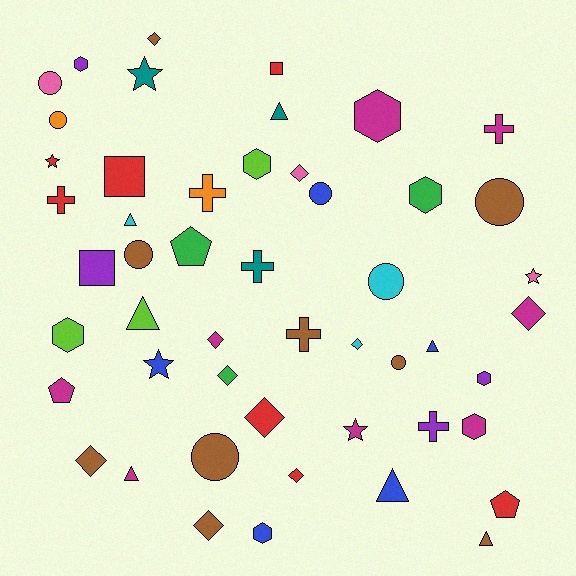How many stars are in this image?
There are 5 stars.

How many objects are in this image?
There are 50 objects.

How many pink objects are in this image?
There are 3 pink objects.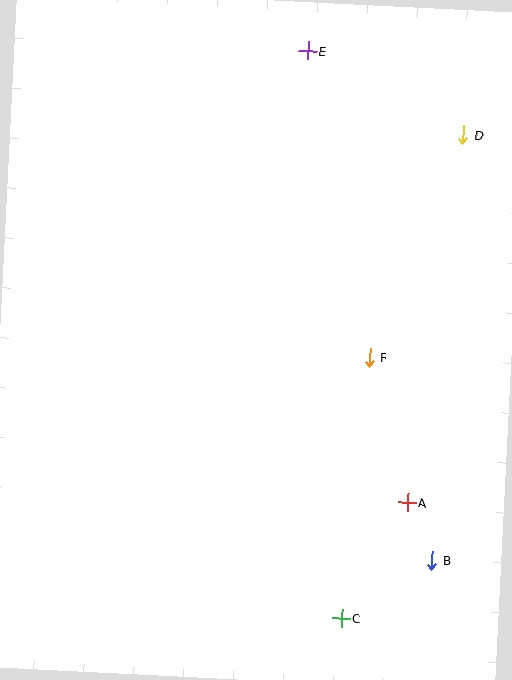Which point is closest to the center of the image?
Point F at (369, 358) is closest to the center.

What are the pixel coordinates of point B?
Point B is at (432, 560).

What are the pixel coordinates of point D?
Point D is at (463, 135).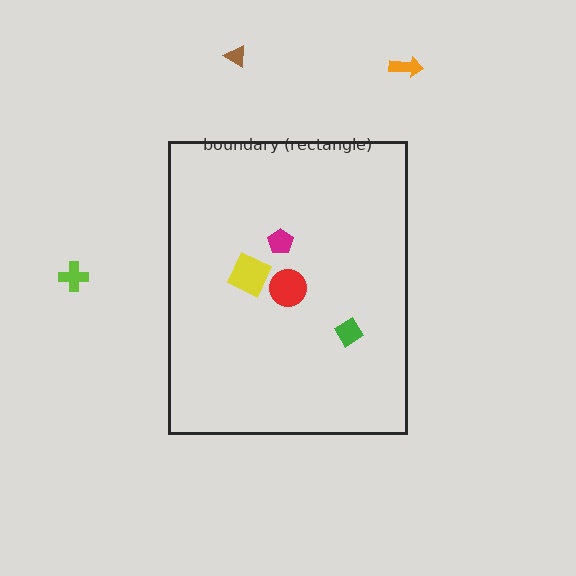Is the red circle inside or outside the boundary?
Inside.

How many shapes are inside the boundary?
4 inside, 3 outside.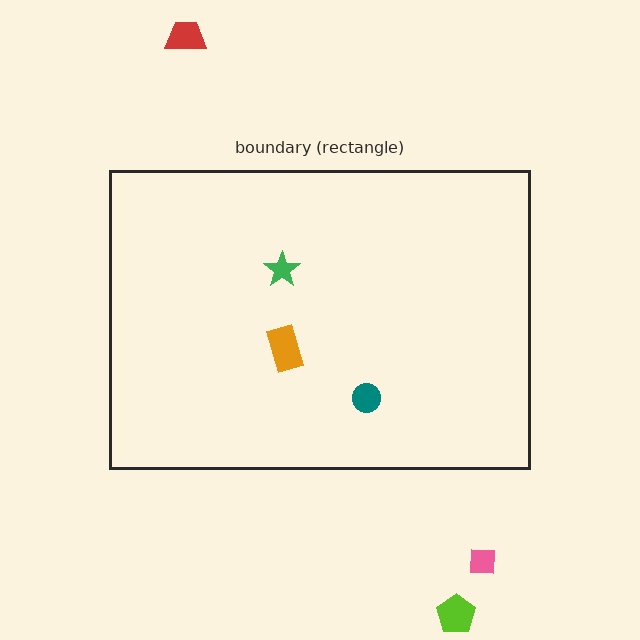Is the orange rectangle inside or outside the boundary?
Inside.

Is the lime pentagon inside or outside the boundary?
Outside.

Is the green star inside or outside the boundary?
Inside.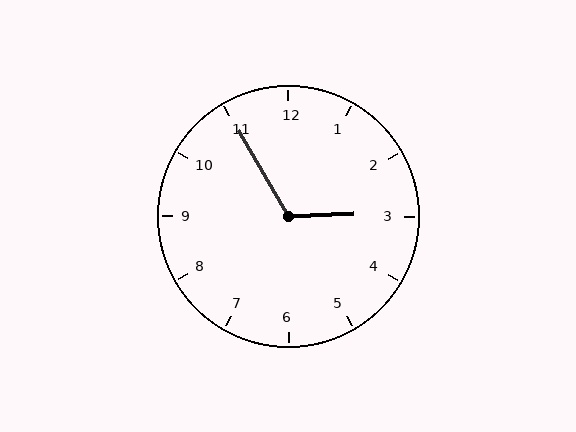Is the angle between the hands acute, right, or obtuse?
It is obtuse.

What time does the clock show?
2:55.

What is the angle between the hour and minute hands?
Approximately 118 degrees.